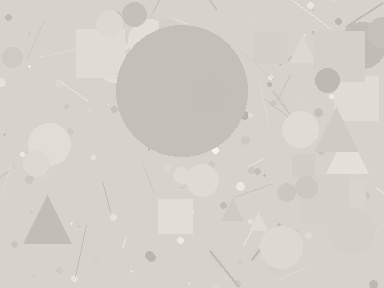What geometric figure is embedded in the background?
A circle is embedded in the background.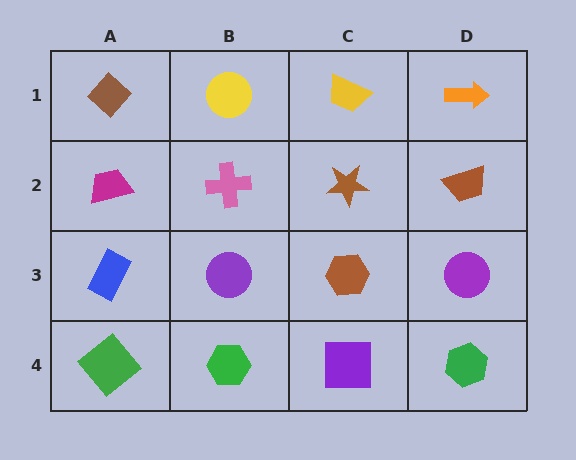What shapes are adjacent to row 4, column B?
A purple circle (row 3, column B), a green diamond (row 4, column A), a purple square (row 4, column C).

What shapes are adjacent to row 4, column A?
A blue rectangle (row 3, column A), a green hexagon (row 4, column B).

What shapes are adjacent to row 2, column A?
A brown diamond (row 1, column A), a blue rectangle (row 3, column A), a pink cross (row 2, column B).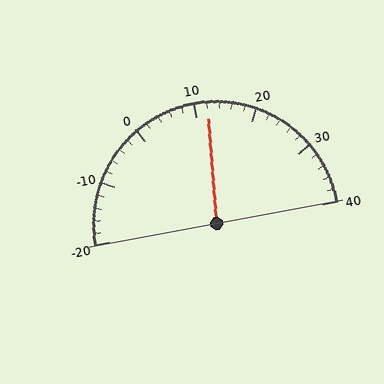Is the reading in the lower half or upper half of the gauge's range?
The reading is in the upper half of the range (-20 to 40).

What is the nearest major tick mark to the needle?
The nearest major tick mark is 10.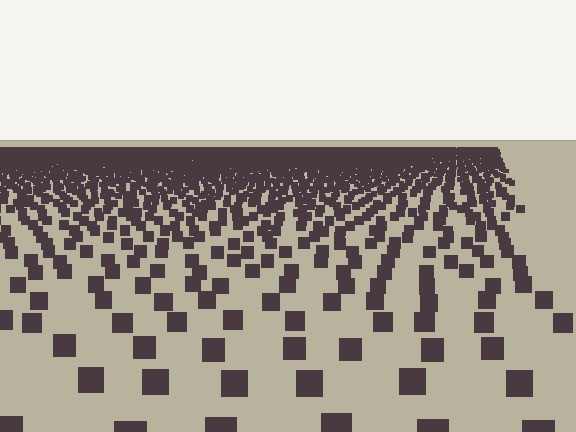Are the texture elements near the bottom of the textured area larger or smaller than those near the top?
Larger. Near the bottom, elements are closer to the viewer and appear at a bigger on-screen size.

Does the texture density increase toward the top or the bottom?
Density increases toward the top.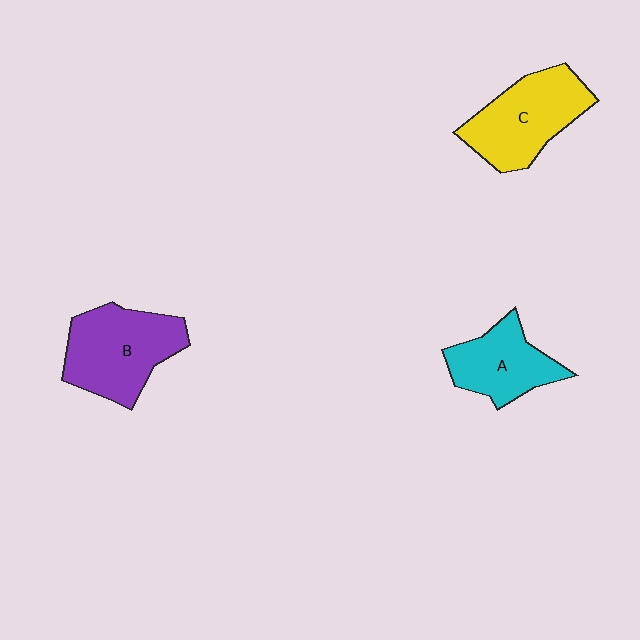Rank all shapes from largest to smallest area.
From largest to smallest: B (purple), C (yellow), A (cyan).